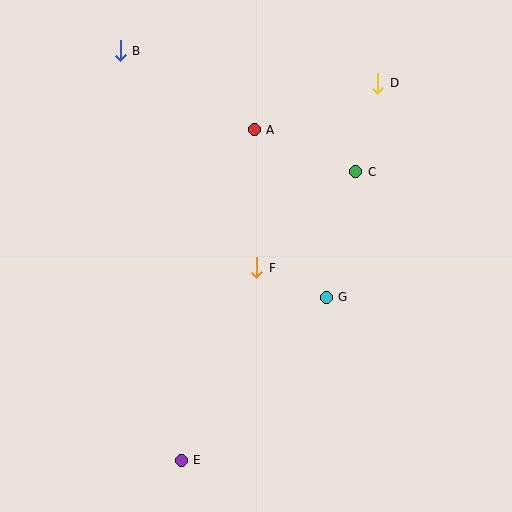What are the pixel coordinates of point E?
Point E is at (181, 460).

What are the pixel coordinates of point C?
Point C is at (356, 172).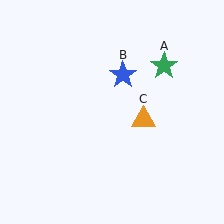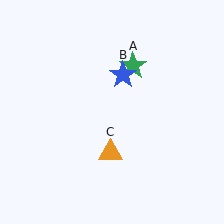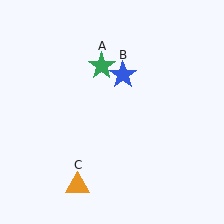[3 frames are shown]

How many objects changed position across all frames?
2 objects changed position: green star (object A), orange triangle (object C).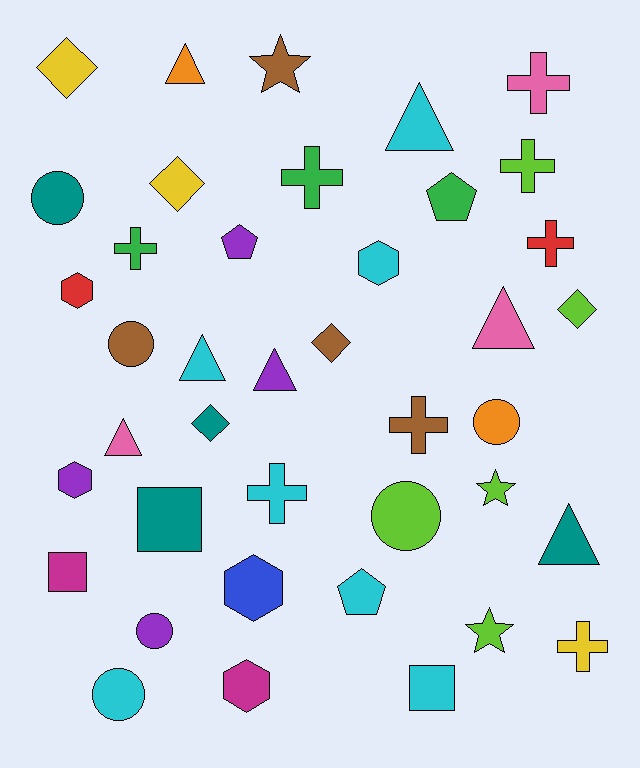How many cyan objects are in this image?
There are 7 cyan objects.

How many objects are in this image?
There are 40 objects.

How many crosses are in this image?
There are 8 crosses.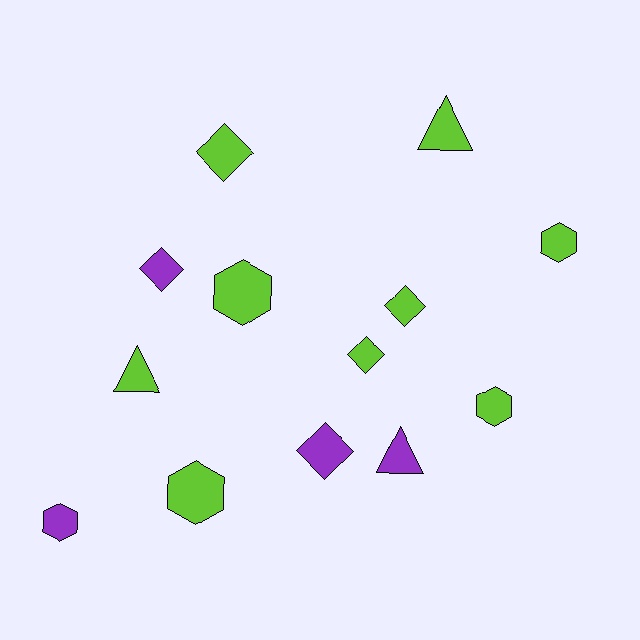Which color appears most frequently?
Lime, with 9 objects.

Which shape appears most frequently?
Diamond, with 5 objects.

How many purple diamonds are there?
There are 2 purple diamonds.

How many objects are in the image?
There are 13 objects.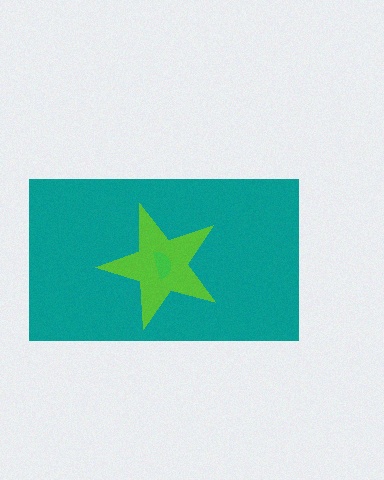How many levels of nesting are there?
3.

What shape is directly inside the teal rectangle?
The lime star.